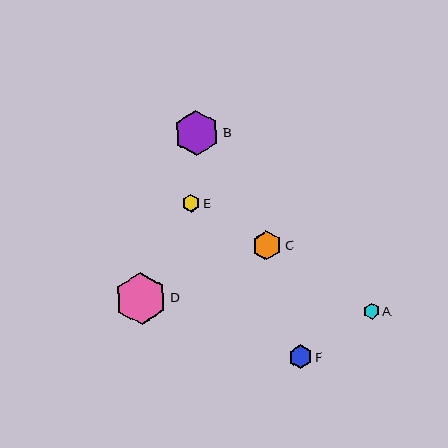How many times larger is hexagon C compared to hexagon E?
Hexagon C is approximately 1.7 times the size of hexagon E.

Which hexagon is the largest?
Hexagon D is the largest with a size of approximately 52 pixels.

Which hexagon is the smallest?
Hexagon A is the smallest with a size of approximately 15 pixels.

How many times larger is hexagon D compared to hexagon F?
Hexagon D is approximately 2.2 times the size of hexagon F.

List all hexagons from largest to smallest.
From largest to smallest: D, B, C, F, E, A.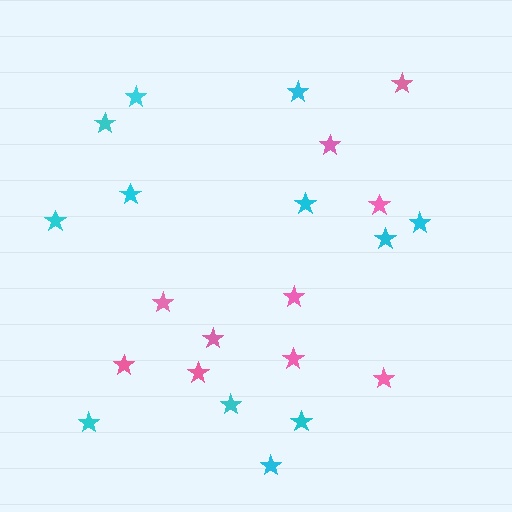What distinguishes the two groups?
There are 2 groups: one group of cyan stars (12) and one group of pink stars (10).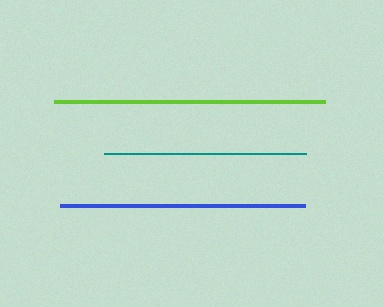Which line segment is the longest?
The lime line is the longest at approximately 271 pixels.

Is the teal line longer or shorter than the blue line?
The blue line is longer than the teal line.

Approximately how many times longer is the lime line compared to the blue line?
The lime line is approximately 1.1 times the length of the blue line.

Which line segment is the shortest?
The teal line is the shortest at approximately 202 pixels.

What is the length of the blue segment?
The blue segment is approximately 244 pixels long.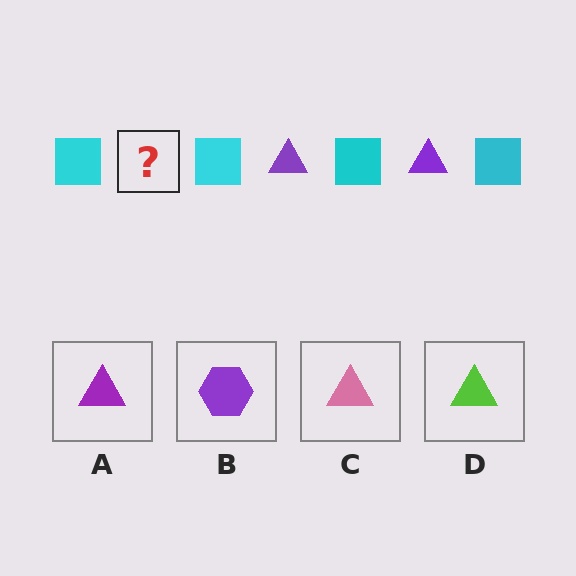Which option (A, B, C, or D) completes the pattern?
A.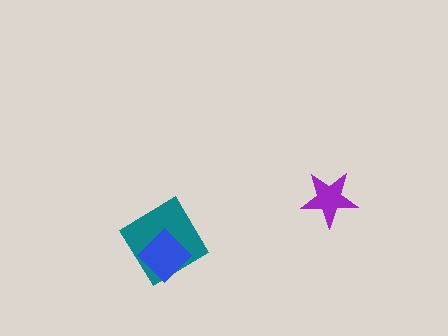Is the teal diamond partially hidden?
Yes, it is partially covered by another shape.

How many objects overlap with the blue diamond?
1 object overlaps with the blue diamond.